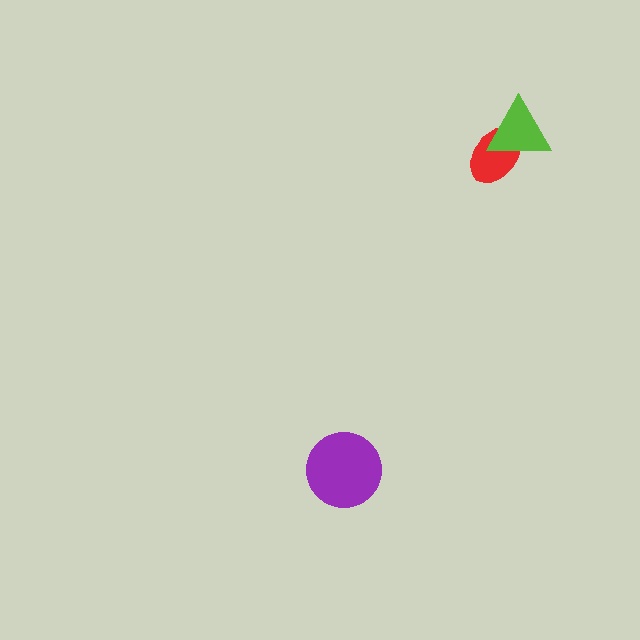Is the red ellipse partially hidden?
Yes, it is partially covered by another shape.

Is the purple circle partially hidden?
No, no other shape covers it.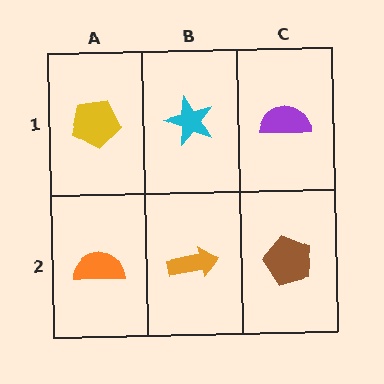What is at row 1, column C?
A purple semicircle.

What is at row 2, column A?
An orange semicircle.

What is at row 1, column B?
A cyan star.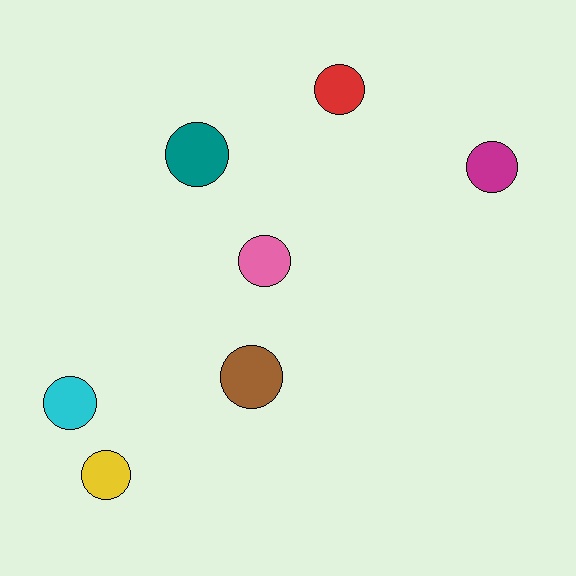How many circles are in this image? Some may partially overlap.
There are 7 circles.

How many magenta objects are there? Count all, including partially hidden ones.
There is 1 magenta object.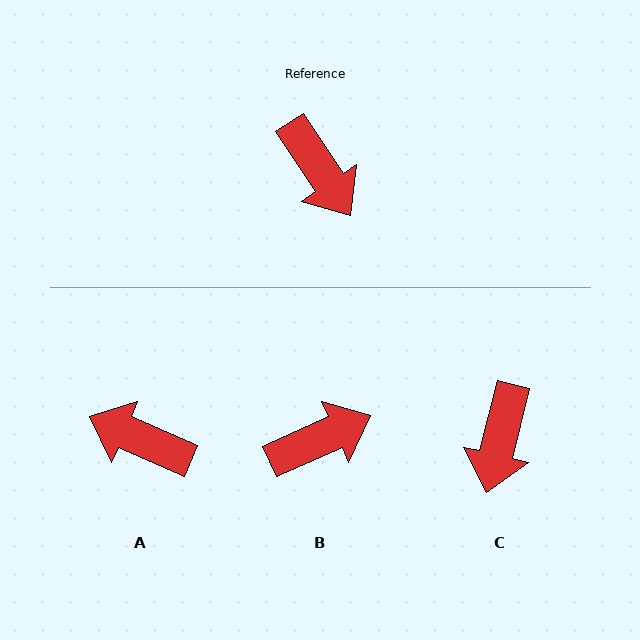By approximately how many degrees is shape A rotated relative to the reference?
Approximately 147 degrees clockwise.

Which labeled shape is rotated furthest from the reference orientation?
A, about 147 degrees away.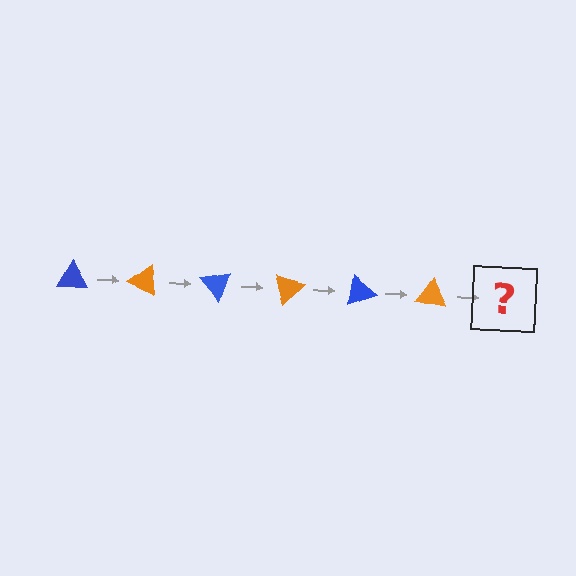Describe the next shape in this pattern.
It should be a blue triangle, rotated 150 degrees from the start.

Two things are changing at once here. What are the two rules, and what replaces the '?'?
The two rules are that it rotates 25 degrees each step and the color cycles through blue and orange. The '?' should be a blue triangle, rotated 150 degrees from the start.